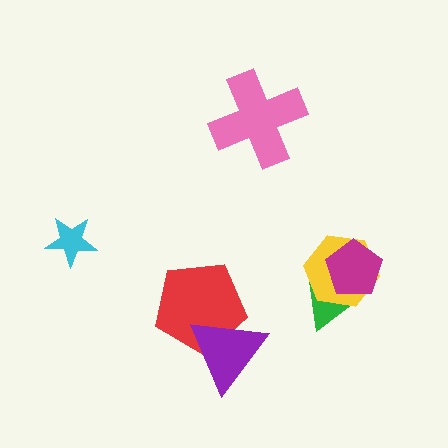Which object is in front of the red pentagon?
The purple triangle is in front of the red pentagon.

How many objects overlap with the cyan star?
0 objects overlap with the cyan star.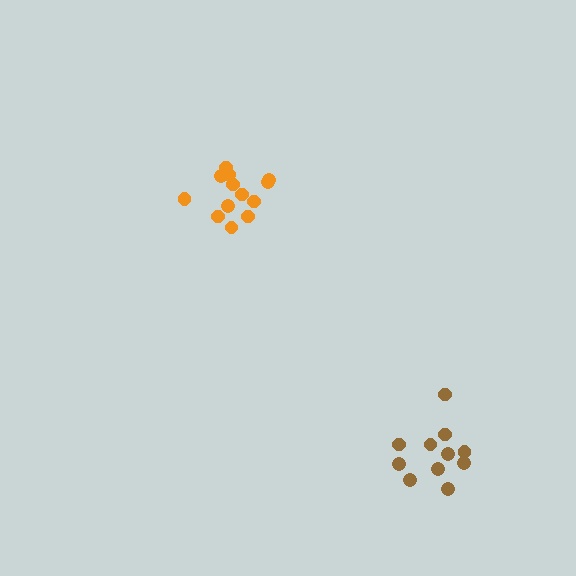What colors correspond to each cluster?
The clusters are colored: orange, brown.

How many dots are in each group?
Group 1: 13 dots, Group 2: 11 dots (24 total).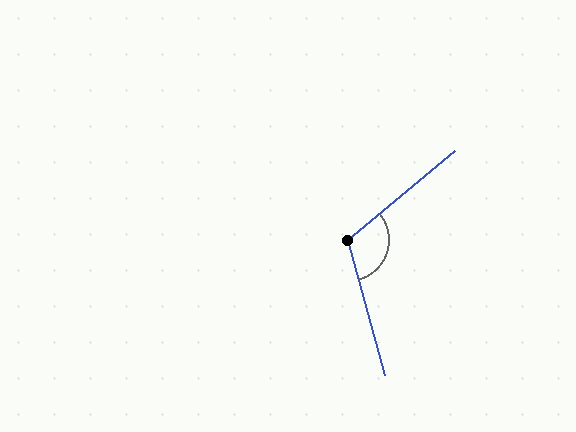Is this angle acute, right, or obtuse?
It is obtuse.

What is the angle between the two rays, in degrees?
Approximately 114 degrees.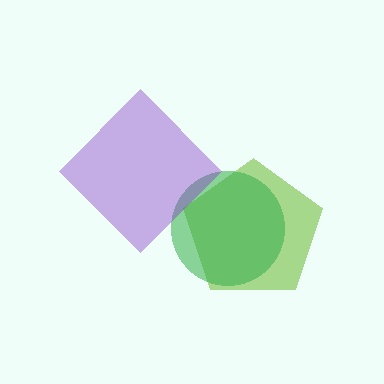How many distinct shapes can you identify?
There are 3 distinct shapes: a lime pentagon, a green circle, a purple diamond.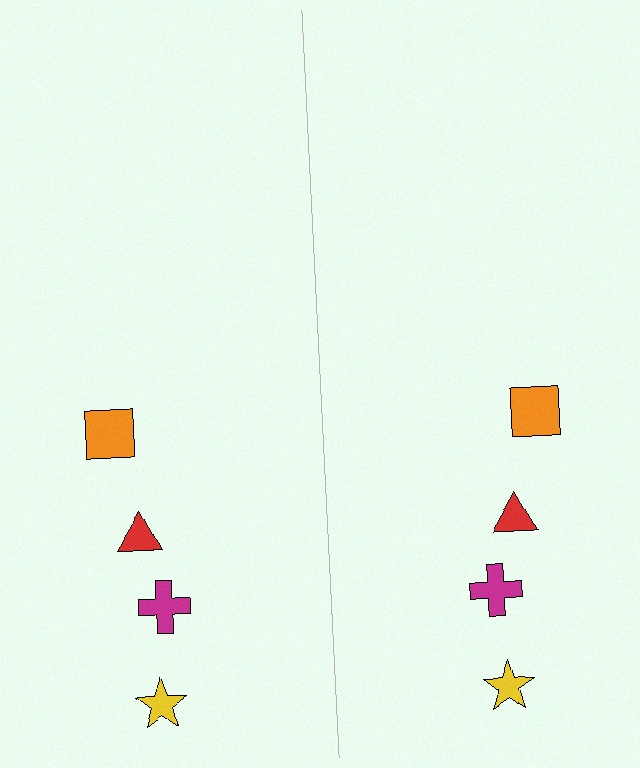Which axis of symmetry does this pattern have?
The pattern has a vertical axis of symmetry running through the center of the image.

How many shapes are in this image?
There are 8 shapes in this image.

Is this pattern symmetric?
Yes, this pattern has bilateral (reflection) symmetry.